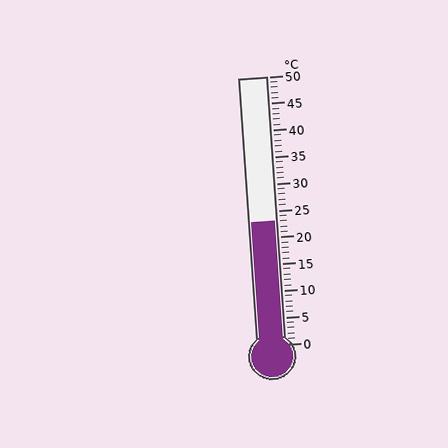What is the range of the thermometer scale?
The thermometer scale ranges from 0°C to 50°C.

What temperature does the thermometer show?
The thermometer shows approximately 23°C.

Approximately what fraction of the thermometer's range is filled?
The thermometer is filled to approximately 45% of its range.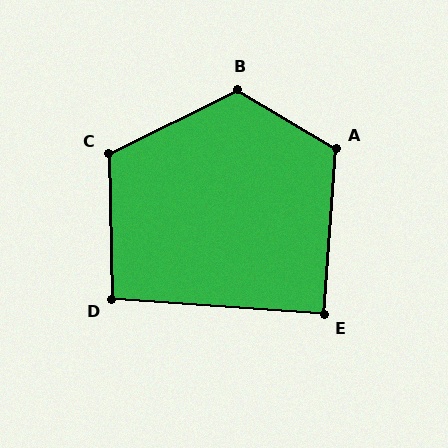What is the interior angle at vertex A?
Approximately 117 degrees (obtuse).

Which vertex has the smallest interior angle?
E, at approximately 90 degrees.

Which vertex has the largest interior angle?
B, at approximately 123 degrees.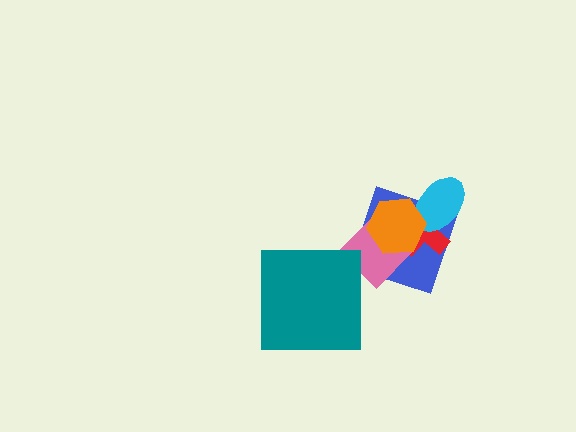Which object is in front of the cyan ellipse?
The orange hexagon is in front of the cyan ellipse.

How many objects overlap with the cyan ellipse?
3 objects overlap with the cyan ellipse.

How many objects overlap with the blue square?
4 objects overlap with the blue square.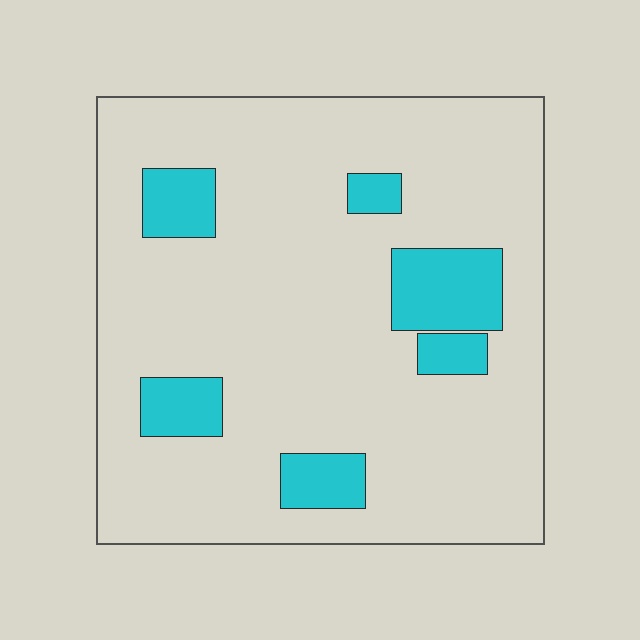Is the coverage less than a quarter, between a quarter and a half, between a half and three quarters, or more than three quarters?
Less than a quarter.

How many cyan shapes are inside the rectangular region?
6.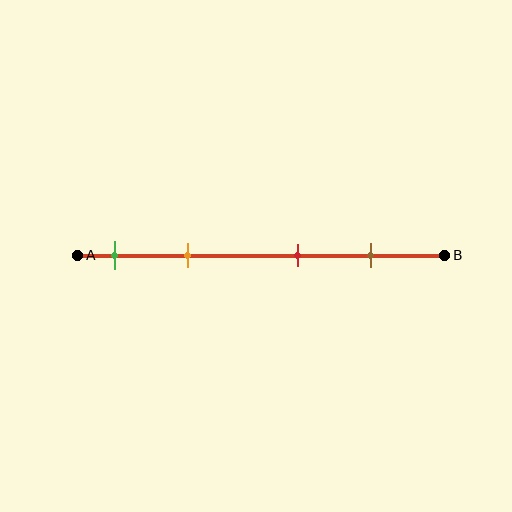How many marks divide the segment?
There are 4 marks dividing the segment.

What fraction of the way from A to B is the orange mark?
The orange mark is approximately 30% (0.3) of the way from A to B.